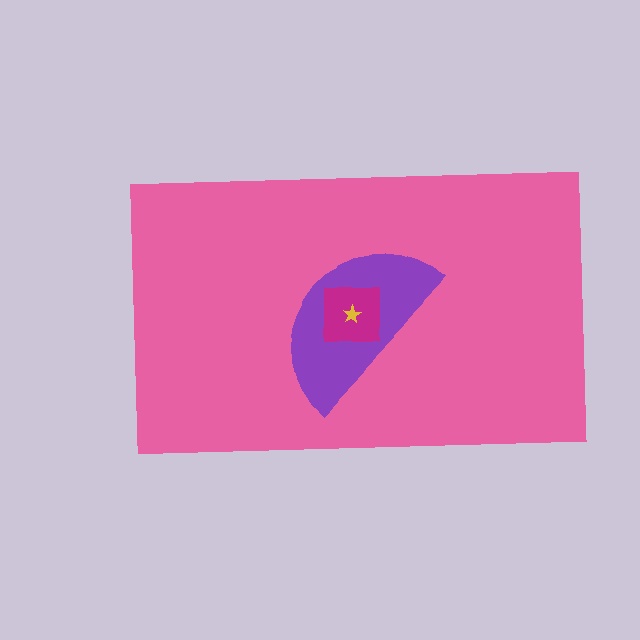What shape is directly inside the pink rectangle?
The purple semicircle.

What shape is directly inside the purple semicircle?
The magenta square.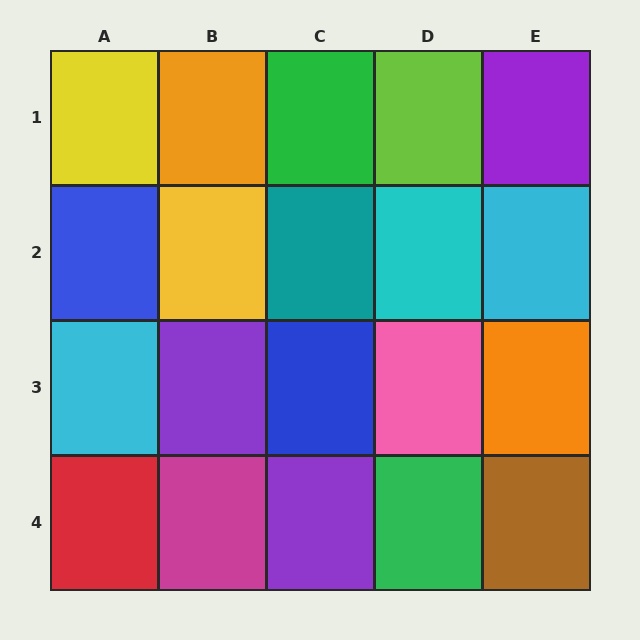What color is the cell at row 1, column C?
Green.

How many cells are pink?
1 cell is pink.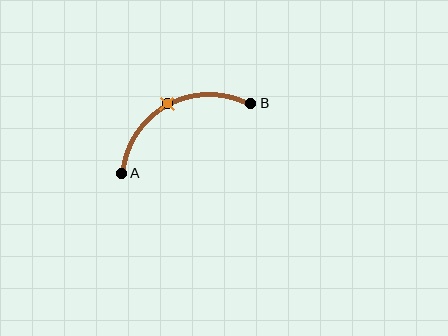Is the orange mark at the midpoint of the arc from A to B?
Yes. The orange mark lies on the arc at equal arc-length from both A and B — it is the arc midpoint.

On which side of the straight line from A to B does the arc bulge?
The arc bulges above the straight line connecting A and B.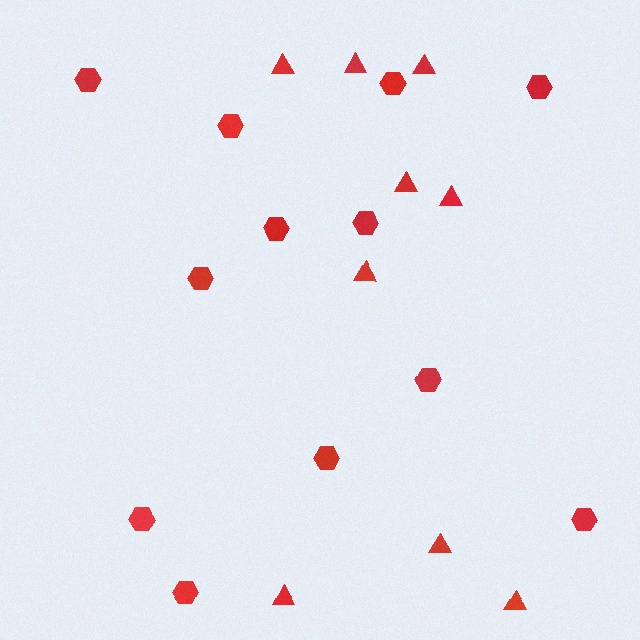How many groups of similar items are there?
There are 2 groups: one group of hexagons (12) and one group of triangles (9).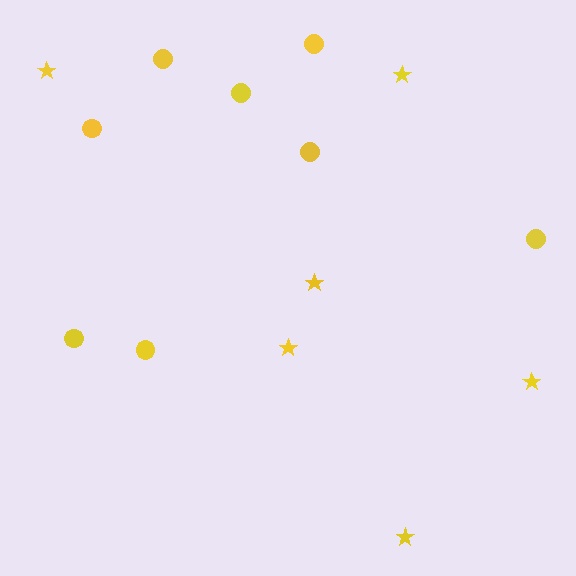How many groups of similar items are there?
There are 2 groups: one group of stars (6) and one group of circles (8).